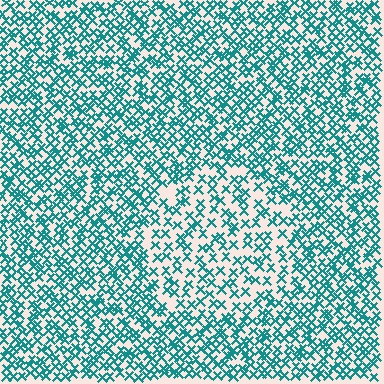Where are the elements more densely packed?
The elements are more densely packed outside the circle boundary.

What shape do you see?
I see a circle.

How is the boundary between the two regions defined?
The boundary is defined by a change in element density (approximately 1.7x ratio). All elements are the same color, size, and shape.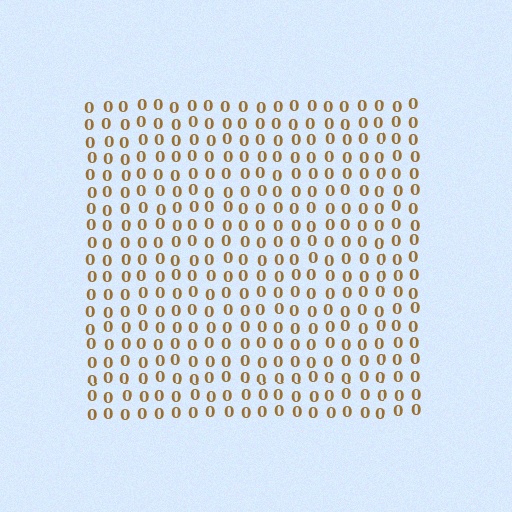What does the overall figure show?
The overall figure shows a square.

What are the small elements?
The small elements are digit 0's.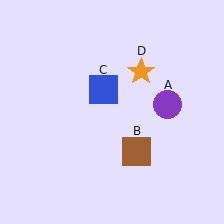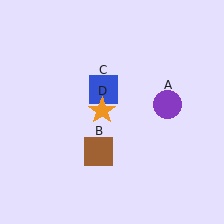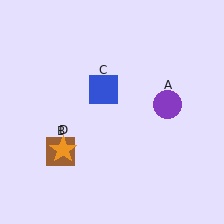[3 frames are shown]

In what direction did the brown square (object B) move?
The brown square (object B) moved left.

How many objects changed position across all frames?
2 objects changed position: brown square (object B), orange star (object D).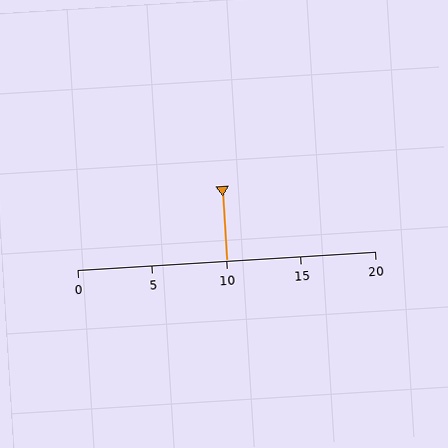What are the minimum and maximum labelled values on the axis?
The axis runs from 0 to 20.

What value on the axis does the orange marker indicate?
The marker indicates approximately 10.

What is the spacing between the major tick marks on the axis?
The major ticks are spaced 5 apart.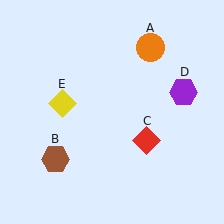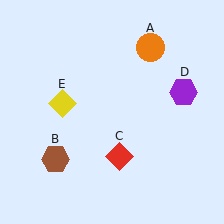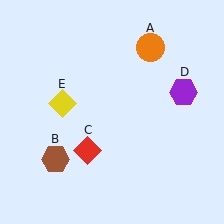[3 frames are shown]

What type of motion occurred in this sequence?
The red diamond (object C) rotated clockwise around the center of the scene.